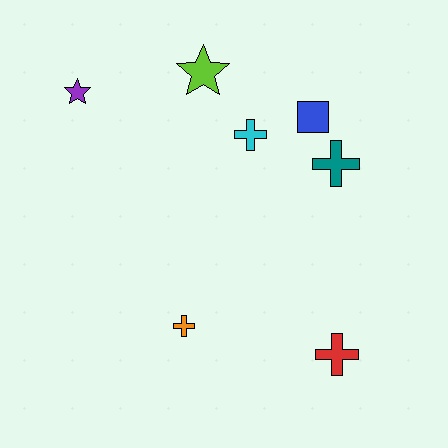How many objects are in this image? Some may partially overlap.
There are 7 objects.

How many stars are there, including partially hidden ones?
There are 2 stars.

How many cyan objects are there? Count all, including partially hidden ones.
There is 1 cyan object.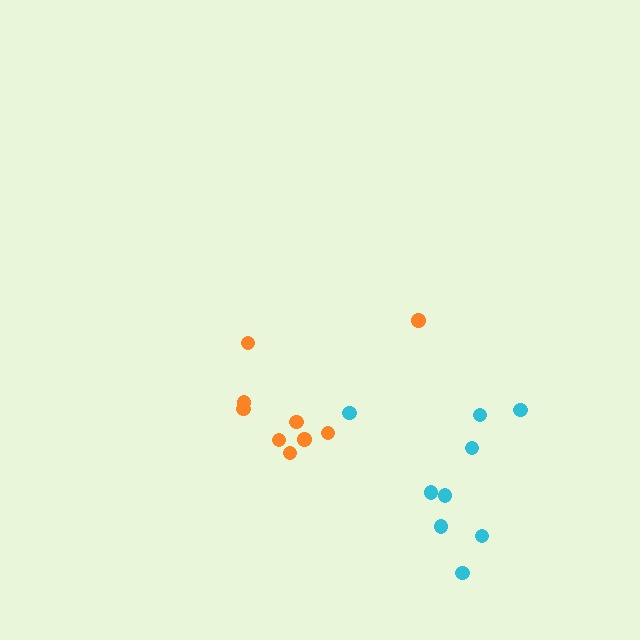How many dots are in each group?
Group 1: 9 dots, Group 2: 9 dots (18 total).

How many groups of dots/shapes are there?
There are 2 groups.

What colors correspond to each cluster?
The clusters are colored: orange, cyan.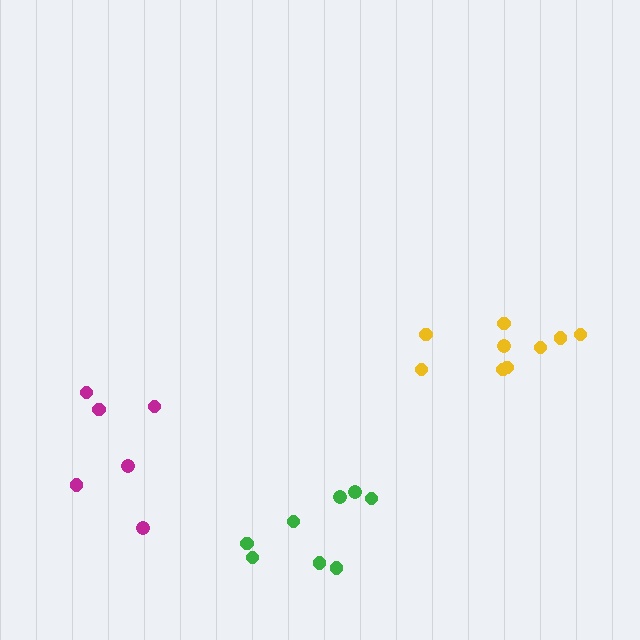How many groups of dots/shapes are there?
There are 3 groups.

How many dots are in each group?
Group 1: 8 dots, Group 2: 9 dots, Group 3: 6 dots (23 total).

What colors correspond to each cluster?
The clusters are colored: green, yellow, magenta.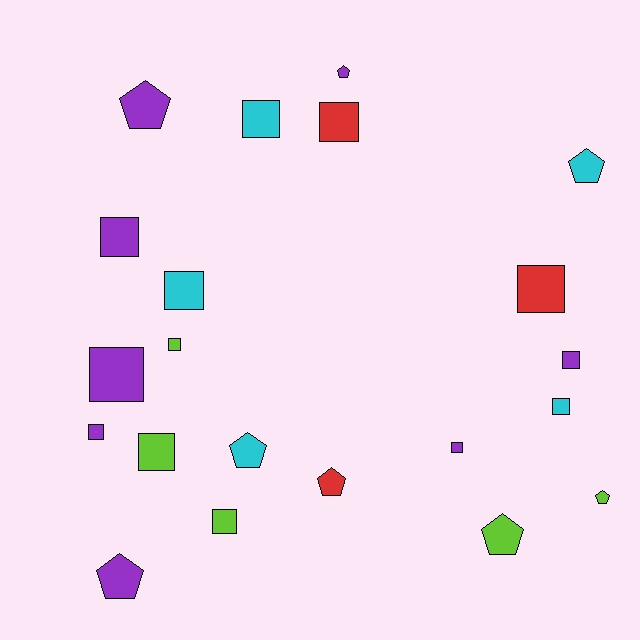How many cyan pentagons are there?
There are 2 cyan pentagons.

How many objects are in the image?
There are 21 objects.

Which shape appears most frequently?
Square, with 13 objects.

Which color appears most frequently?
Purple, with 8 objects.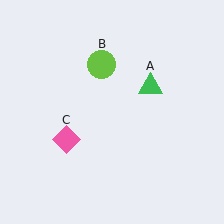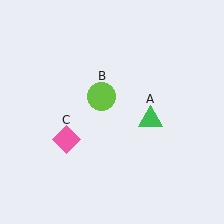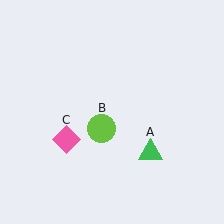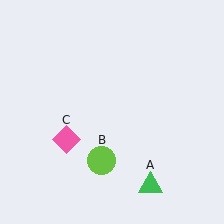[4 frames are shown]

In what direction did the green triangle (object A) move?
The green triangle (object A) moved down.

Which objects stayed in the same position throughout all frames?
Pink diamond (object C) remained stationary.